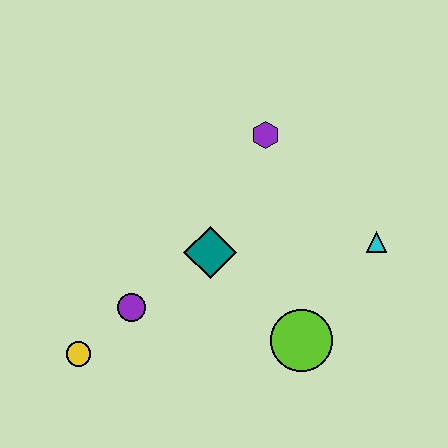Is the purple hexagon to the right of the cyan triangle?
No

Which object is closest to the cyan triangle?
The lime circle is closest to the cyan triangle.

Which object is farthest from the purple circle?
The cyan triangle is farthest from the purple circle.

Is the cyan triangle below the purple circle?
No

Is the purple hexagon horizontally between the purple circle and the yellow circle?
No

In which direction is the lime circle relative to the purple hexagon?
The lime circle is below the purple hexagon.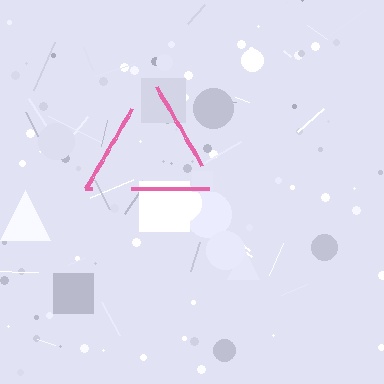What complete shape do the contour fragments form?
The contour fragments form a triangle.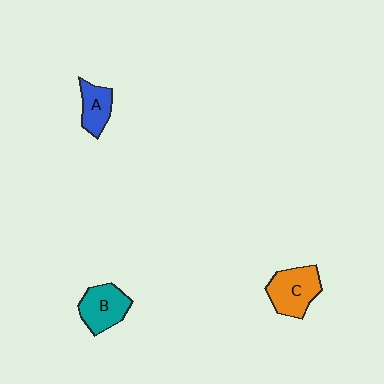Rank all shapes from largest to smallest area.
From largest to smallest: C (orange), B (teal), A (blue).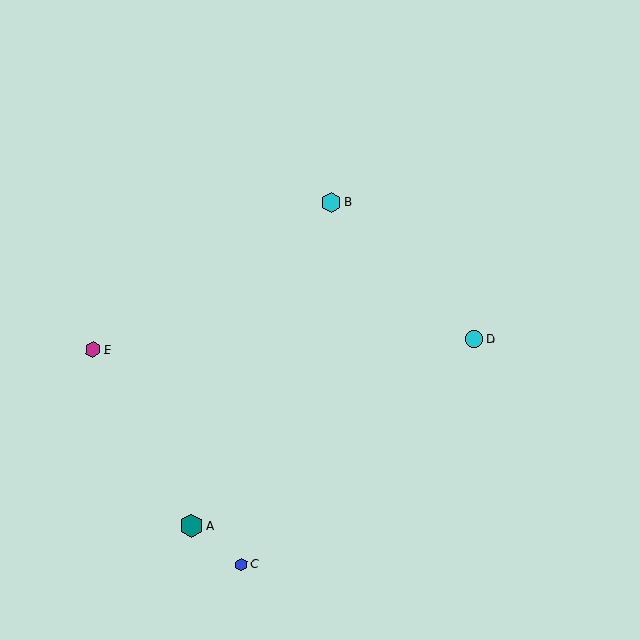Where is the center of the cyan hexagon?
The center of the cyan hexagon is at (331, 202).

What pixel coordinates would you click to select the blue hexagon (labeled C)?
Click at (241, 564) to select the blue hexagon C.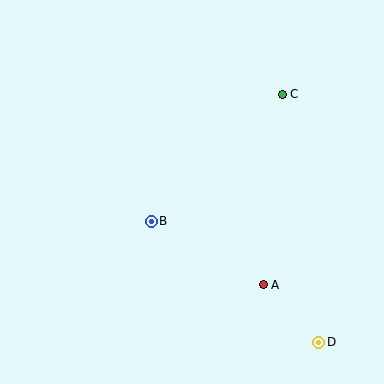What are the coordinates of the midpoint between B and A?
The midpoint between B and A is at (207, 253).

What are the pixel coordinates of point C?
Point C is at (282, 94).